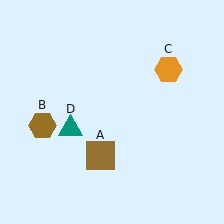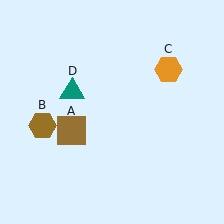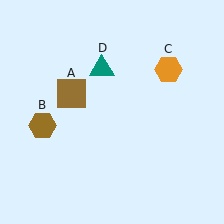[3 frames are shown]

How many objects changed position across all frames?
2 objects changed position: brown square (object A), teal triangle (object D).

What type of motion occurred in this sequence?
The brown square (object A), teal triangle (object D) rotated clockwise around the center of the scene.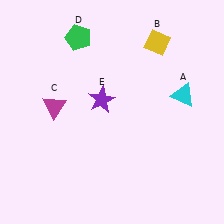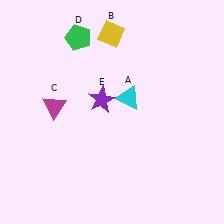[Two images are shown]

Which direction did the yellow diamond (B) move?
The yellow diamond (B) moved left.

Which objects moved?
The objects that moved are: the cyan triangle (A), the yellow diamond (B).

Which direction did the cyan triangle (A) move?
The cyan triangle (A) moved left.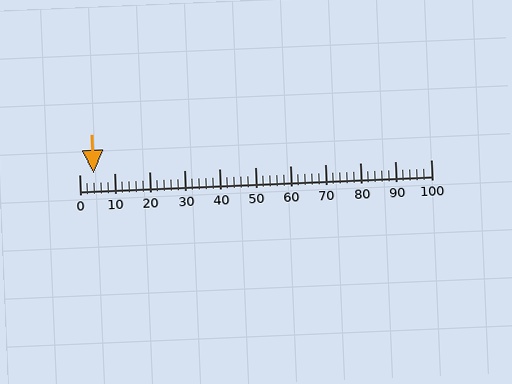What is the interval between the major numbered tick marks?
The major tick marks are spaced 10 units apart.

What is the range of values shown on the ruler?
The ruler shows values from 0 to 100.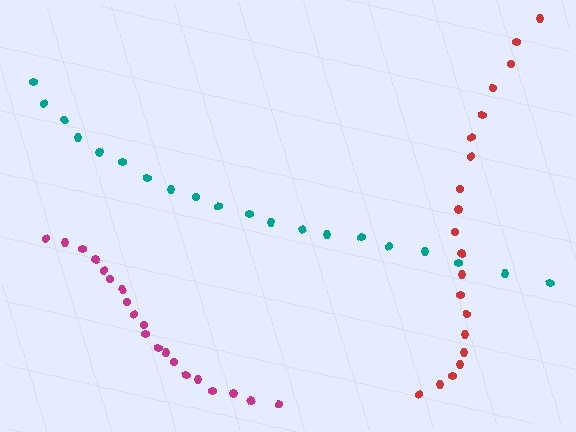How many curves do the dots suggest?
There are 3 distinct paths.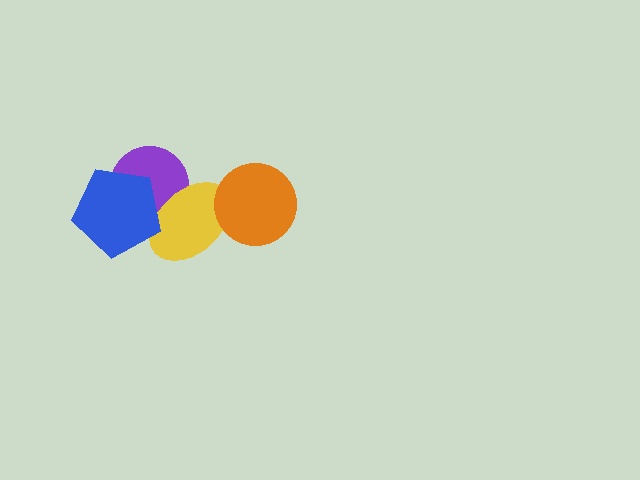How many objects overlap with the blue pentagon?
2 objects overlap with the blue pentagon.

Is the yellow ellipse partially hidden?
Yes, it is partially covered by another shape.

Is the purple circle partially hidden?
Yes, it is partially covered by another shape.